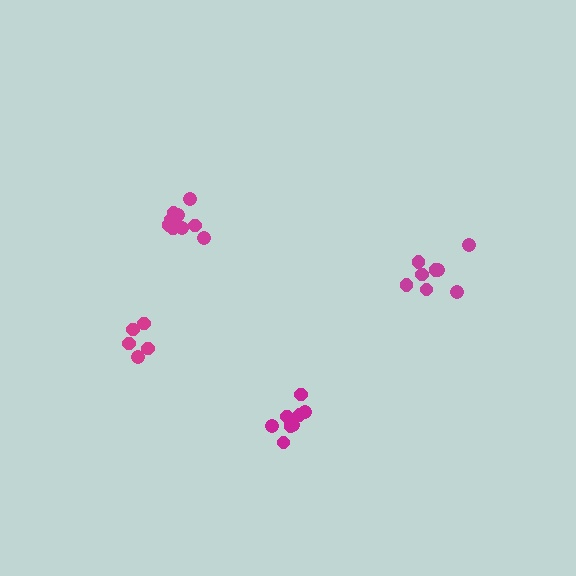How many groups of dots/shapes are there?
There are 4 groups.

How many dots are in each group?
Group 1: 10 dots, Group 2: 8 dots, Group 3: 8 dots, Group 4: 5 dots (31 total).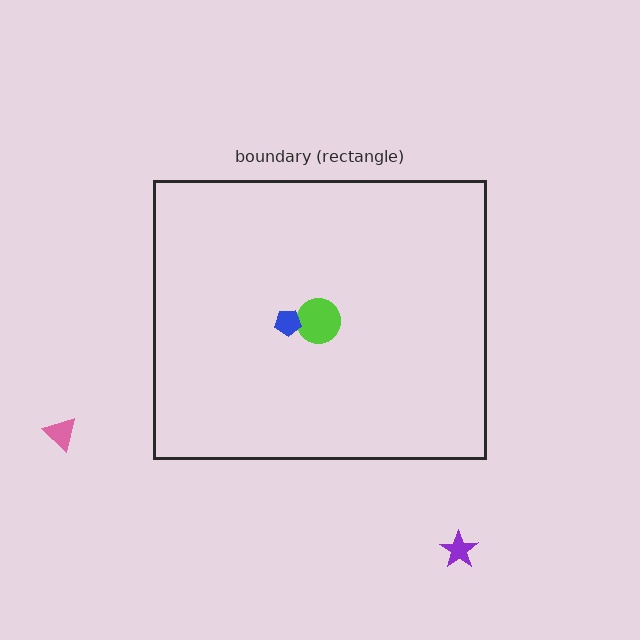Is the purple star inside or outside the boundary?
Outside.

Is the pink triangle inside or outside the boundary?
Outside.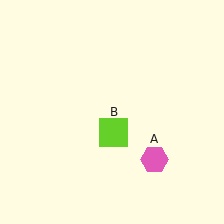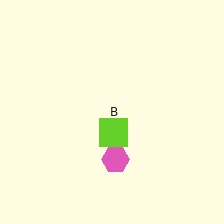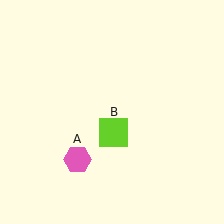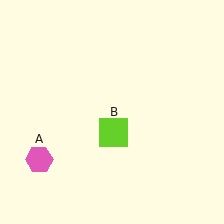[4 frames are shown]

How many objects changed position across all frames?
1 object changed position: pink hexagon (object A).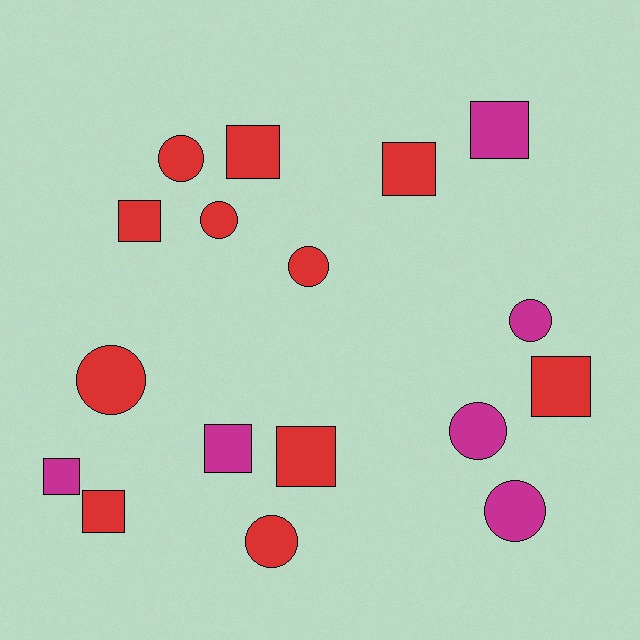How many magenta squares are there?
There are 3 magenta squares.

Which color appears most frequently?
Red, with 11 objects.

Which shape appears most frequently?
Square, with 9 objects.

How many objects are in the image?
There are 17 objects.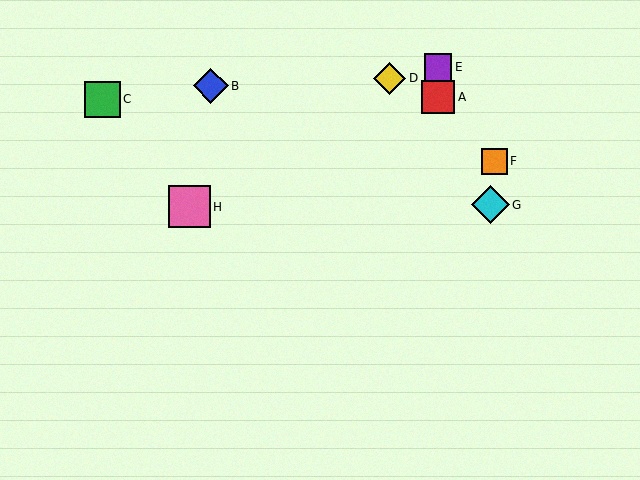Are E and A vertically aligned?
Yes, both are at x≈438.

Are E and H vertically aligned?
No, E is at x≈438 and H is at x≈189.